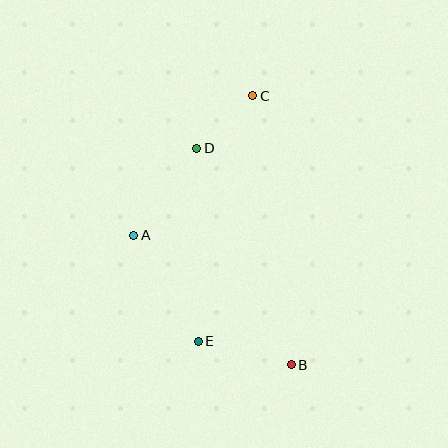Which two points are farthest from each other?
Points B and C are farthest from each other.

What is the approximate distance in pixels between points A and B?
The distance between A and B is approximately 204 pixels.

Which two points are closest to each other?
Points C and D are closest to each other.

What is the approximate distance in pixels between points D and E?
The distance between D and E is approximately 193 pixels.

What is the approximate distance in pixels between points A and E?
The distance between A and E is approximately 124 pixels.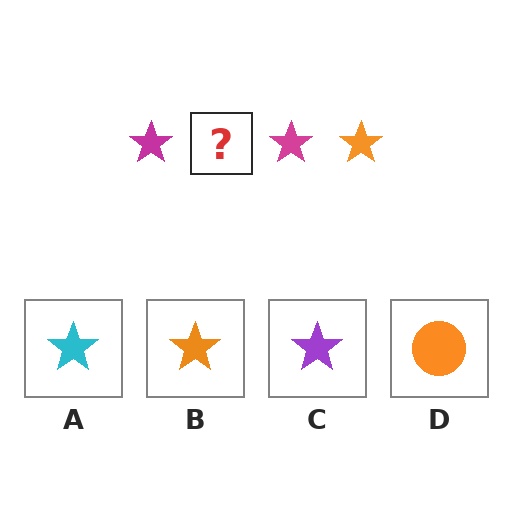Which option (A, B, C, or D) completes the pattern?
B.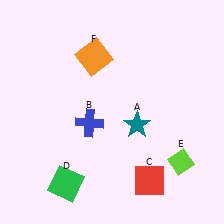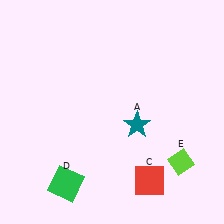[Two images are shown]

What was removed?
The orange square (F), the blue cross (B) were removed in Image 2.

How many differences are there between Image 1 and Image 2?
There are 2 differences between the two images.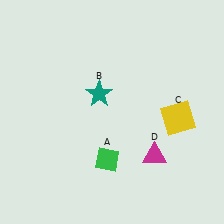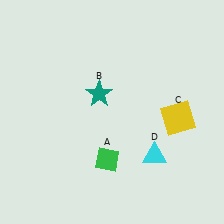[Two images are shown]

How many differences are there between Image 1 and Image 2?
There is 1 difference between the two images.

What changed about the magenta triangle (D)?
In Image 1, D is magenta. In Image 2, it changed to cyan.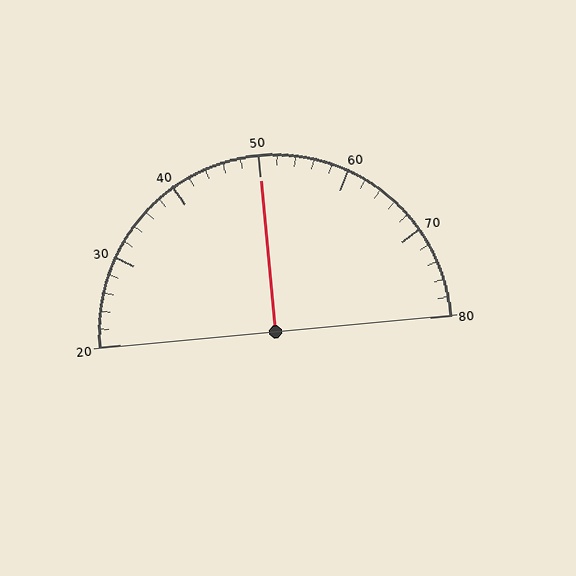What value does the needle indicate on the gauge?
The needle indicates approximately 50.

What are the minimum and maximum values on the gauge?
The gauge ranges from 20 to 80.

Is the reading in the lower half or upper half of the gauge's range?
The reading is in the upper half of the range (20 to 80).